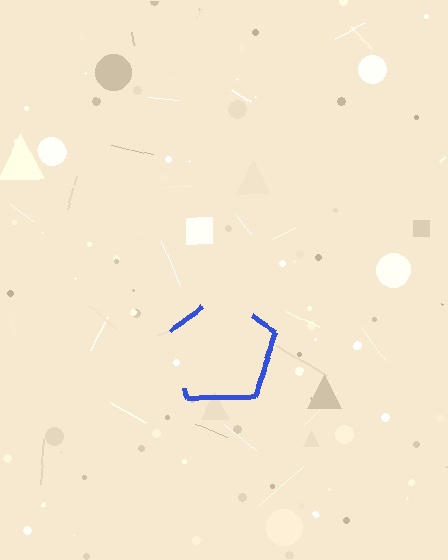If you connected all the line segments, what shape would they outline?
They would outline a pentagon.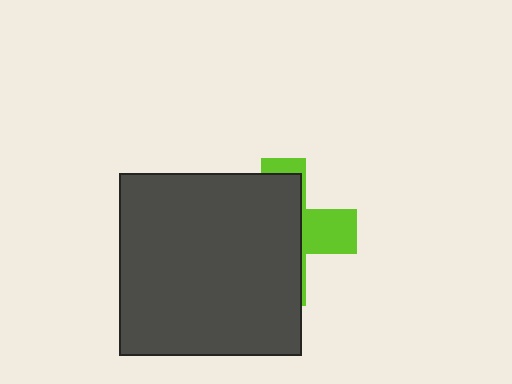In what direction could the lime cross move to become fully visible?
The lime cross could move right. That would shift it out from behind the dark gray square entirely.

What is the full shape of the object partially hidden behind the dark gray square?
The partially hidden object is a lime cross.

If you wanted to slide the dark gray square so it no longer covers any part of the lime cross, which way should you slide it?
Slide it left — that is the most direct way to separate the two shapes.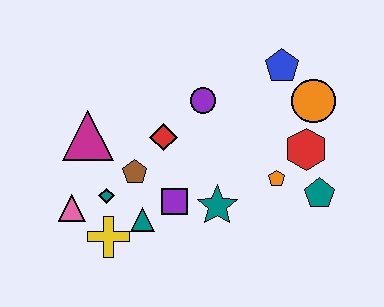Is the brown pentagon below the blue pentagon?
Yes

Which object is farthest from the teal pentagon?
The pink triangle is farthest from the teal pentagon.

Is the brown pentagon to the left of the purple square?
Yes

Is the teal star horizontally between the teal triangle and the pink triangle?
No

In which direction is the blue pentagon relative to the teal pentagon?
The blue pentagon is above the teal pentagon.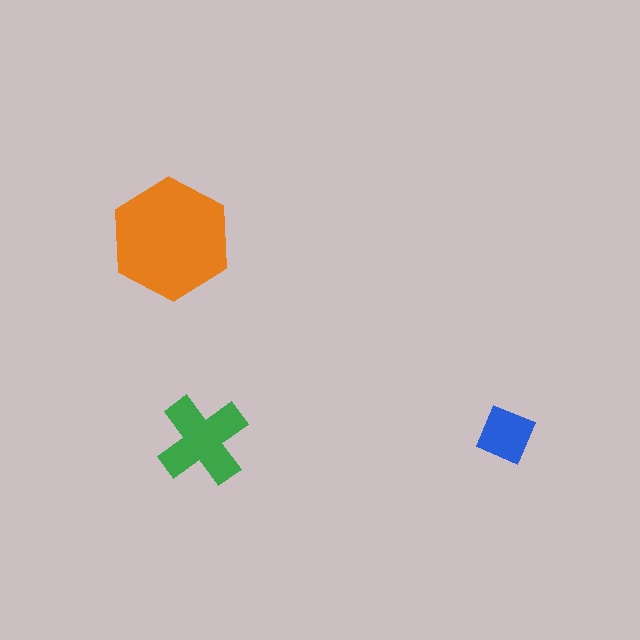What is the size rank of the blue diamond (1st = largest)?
3rd.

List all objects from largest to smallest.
The orange hexagon, the green cross, the blue diamond.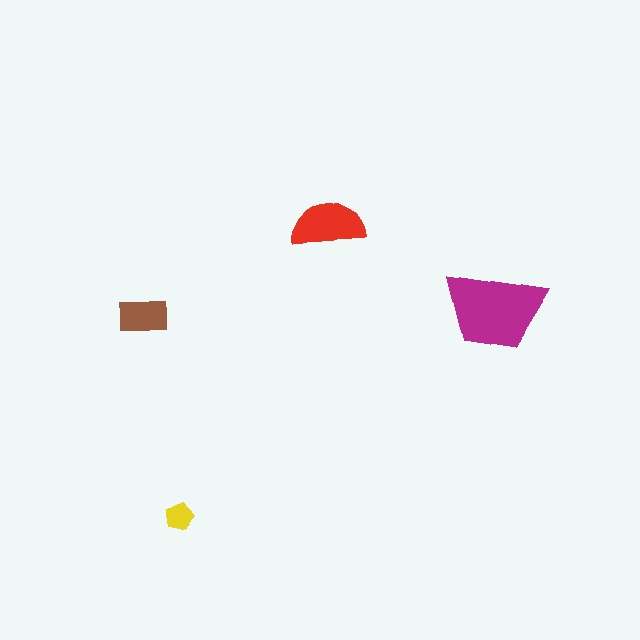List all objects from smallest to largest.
The yellow pentagon, the brown rectangle, the red semicircle, the magenta trapezoid.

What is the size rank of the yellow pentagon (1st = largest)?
4th.